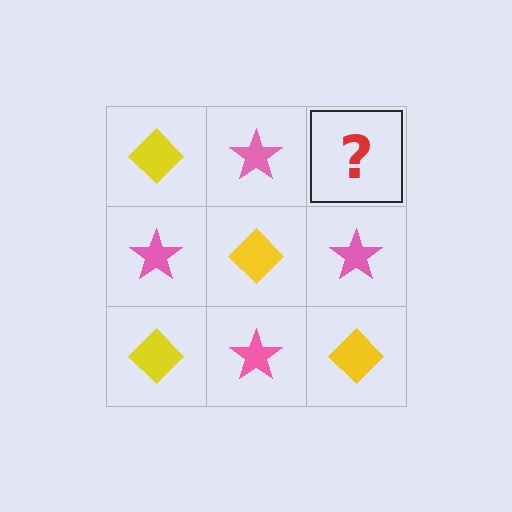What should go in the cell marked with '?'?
The missing cell should contain a yellow diamond.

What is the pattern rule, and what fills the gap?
The rule is that it alternates yellow diamond and pink star in a checkerboard pattern. The gap should be filled with a yellow diamond.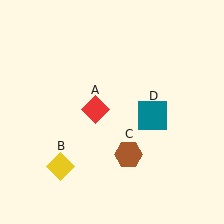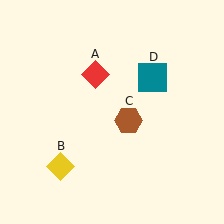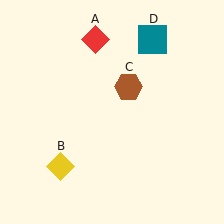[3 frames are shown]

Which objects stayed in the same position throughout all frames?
Yellow diamond (object B) remained stationary.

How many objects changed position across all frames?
3 objects changed position: red diamond (object A), brown hexagon (object C), teal square (object D).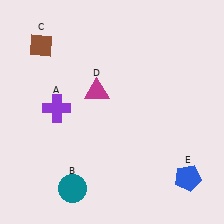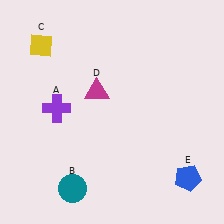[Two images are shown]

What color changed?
The diamond (C) changed from brown in Image 1 to yellow in Image 2.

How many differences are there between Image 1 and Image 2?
There is 1 difference between the two images.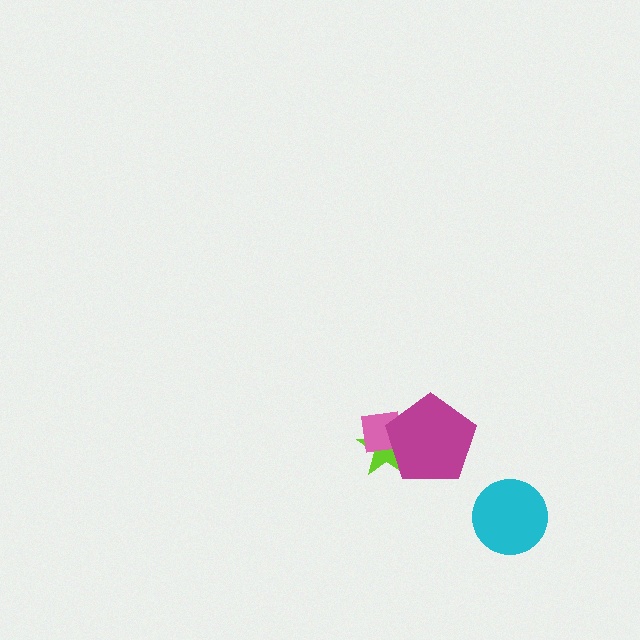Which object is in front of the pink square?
The magenta pentagon is in front of the pink square.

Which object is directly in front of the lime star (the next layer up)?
The pink square is directly in front of the lime star.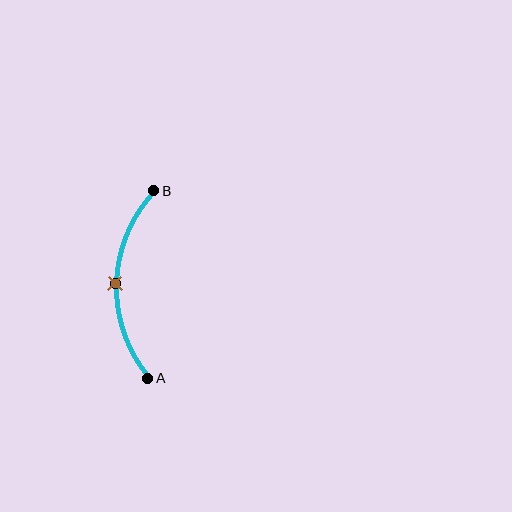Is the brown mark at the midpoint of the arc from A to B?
Yes. The brown mark lies on the arc at equal arc-length from both A and B — it is the arc midpoint.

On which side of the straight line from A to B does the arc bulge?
The arc bulges to the left of the straight line connecting A and B.